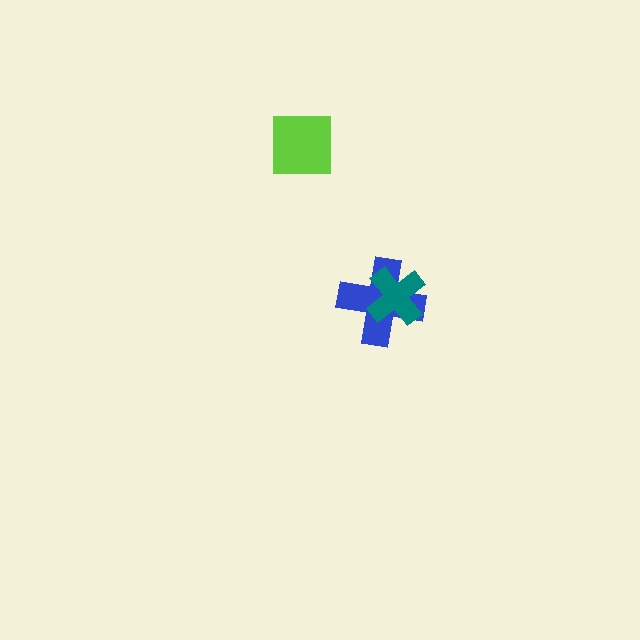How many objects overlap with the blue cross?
1 object overlaps with the blue cross.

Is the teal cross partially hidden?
No, no other shape covers it.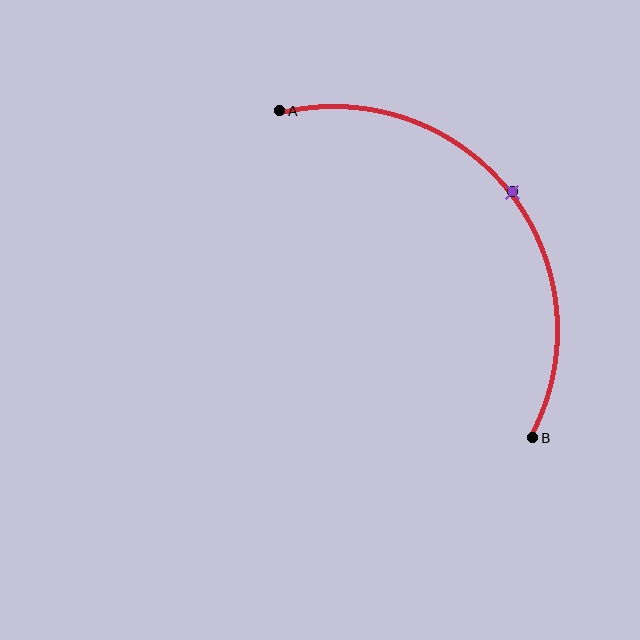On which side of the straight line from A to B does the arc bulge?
The arc bulges above and to the right of the straight line connecting A and B.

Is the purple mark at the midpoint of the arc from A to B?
Yes. The purple mark lies on the arc at equal arc-length from both A and B — it is the arc midpoint.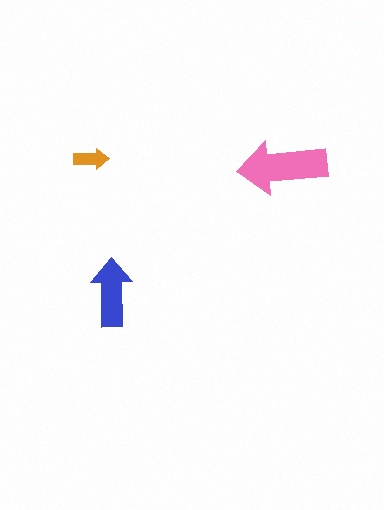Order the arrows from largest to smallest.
the pink one, the blue one, the orange one.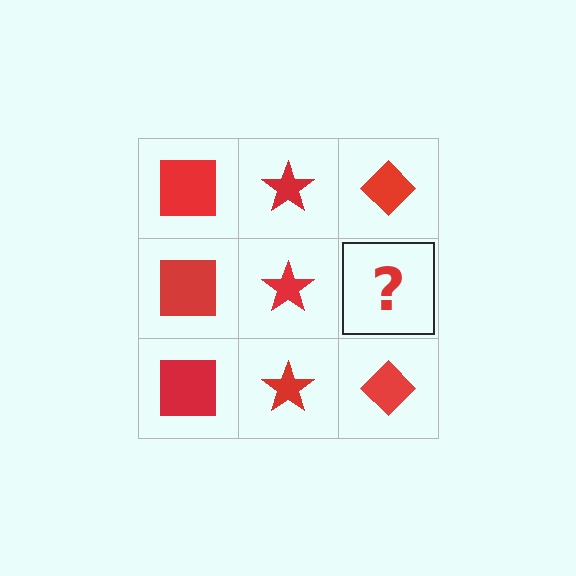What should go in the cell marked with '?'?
The missing cell should contain a red diamond.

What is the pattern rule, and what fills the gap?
The rule is that each column has a consistent shape. The gap should be filled with a red diamond.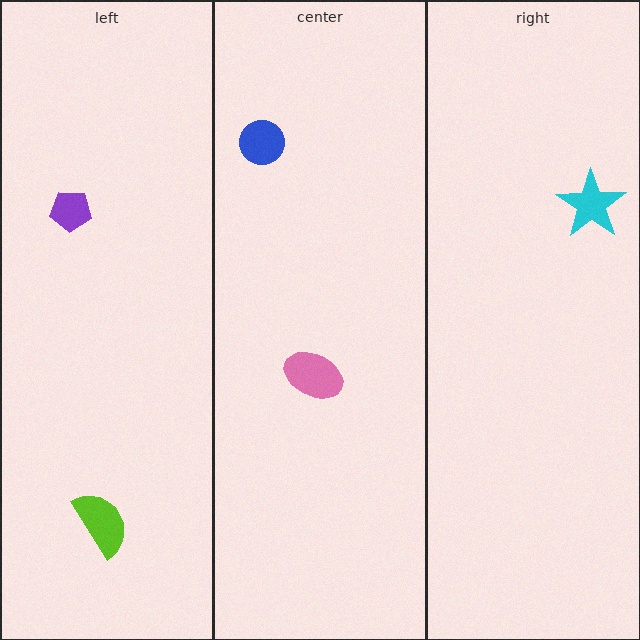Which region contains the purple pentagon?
The left region.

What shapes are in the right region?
The cyan star.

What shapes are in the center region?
The blue circle, the pink ellipse.